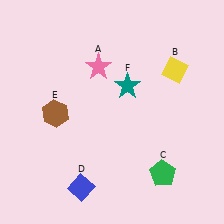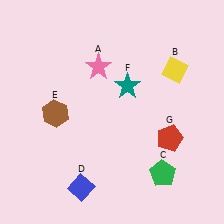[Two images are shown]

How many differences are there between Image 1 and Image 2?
There is 1 difference between the two images.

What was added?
A red pentagon (G) was added in Image 2.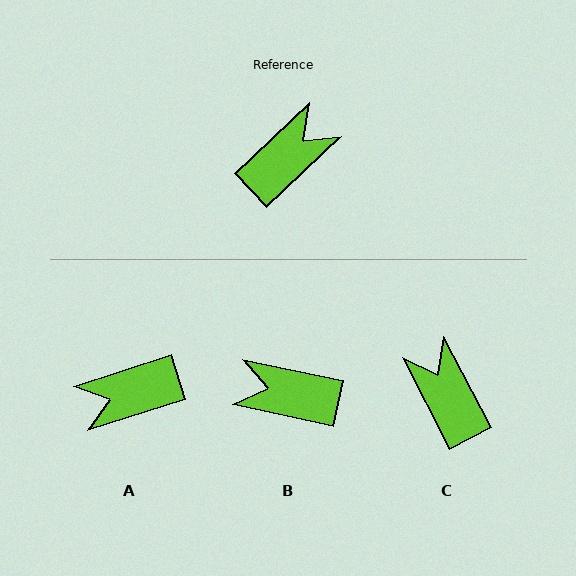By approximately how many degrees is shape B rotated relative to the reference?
Approximately 125 degrees counter-clockwise.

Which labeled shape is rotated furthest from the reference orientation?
A, about 154 degrees away.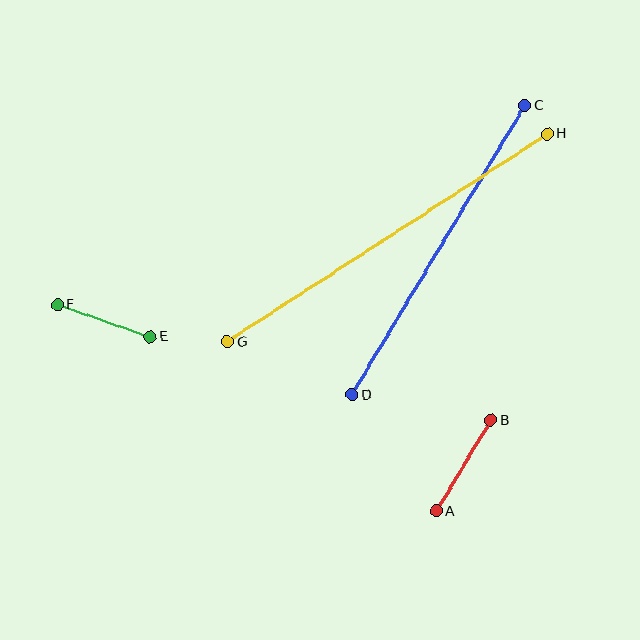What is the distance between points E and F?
The distance is approximately 98 pixels.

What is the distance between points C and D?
The distance is approximately 337 pixels.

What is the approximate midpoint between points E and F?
The midpoint is at approximately (104, 321) pixels.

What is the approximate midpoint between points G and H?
The midpoint is at approximately (387, 238) pixels.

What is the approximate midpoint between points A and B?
The midpoint is at approximately (464, 465) pixels.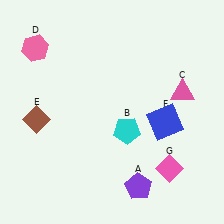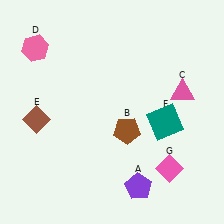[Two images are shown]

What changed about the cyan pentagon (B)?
In Image 1, B is cyan. In Image 2, it changed to brown.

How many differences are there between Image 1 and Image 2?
There are 2 differences between the two images.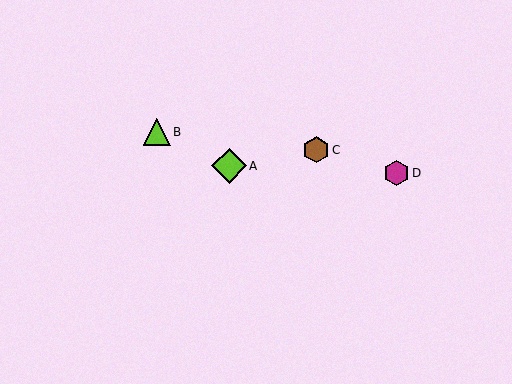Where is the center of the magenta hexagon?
The center of the magenta hexagon is at (396, 173).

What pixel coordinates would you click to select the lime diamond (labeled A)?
Click at (229, 166) to select the lime diamond A.